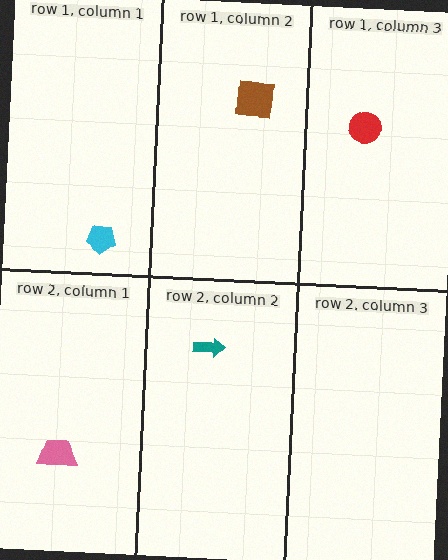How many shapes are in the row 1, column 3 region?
1.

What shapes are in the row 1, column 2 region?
The brown square.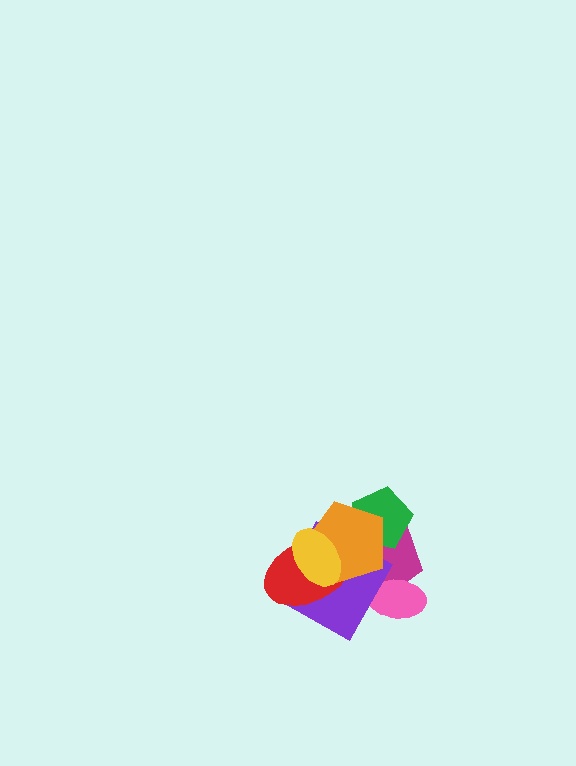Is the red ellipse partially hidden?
Yes, it is partially covered by another shape.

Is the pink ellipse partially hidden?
No, no other shape covers it.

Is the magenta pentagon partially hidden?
Yes, it is partially covered by another shape.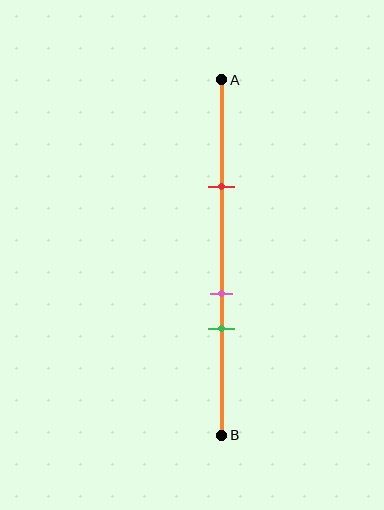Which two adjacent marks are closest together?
The pink and green marks are the closest adjacent pair.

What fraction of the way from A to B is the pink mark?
The pink mark is approximately 60% (0.6) of the way from A to B.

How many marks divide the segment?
There are 3 marks dividing the segment.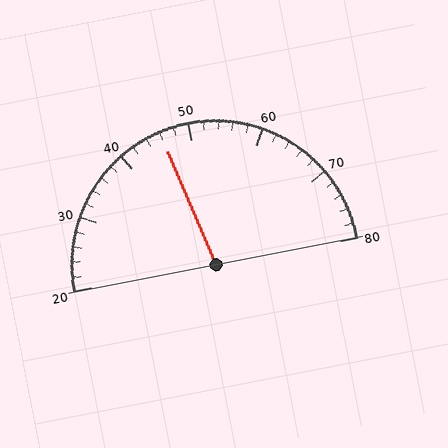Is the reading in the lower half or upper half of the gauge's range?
The reading is in the lower half of the range (20 to 80).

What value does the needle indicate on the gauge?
The needle indicates approximately 46.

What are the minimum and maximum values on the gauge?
The gauge ranges from 20 to 80.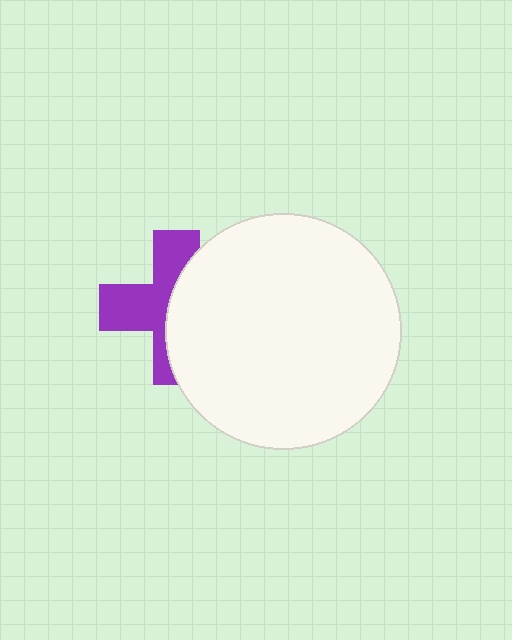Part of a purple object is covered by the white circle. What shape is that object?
It is a cross.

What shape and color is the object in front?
The object in front is a white circle.